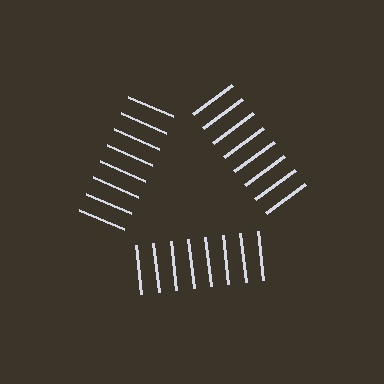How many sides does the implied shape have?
3 sides — the line-ends trace a triangle.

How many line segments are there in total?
24 — 8 along each of the 3 edges.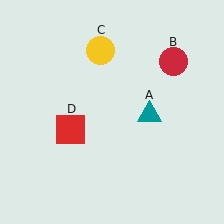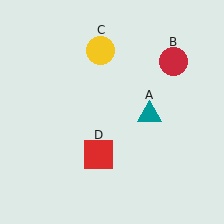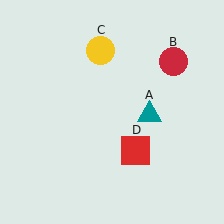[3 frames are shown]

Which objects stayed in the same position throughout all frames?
Teal triangle (object A) and red circle (object B) and yellow circle (object C) remained stationary.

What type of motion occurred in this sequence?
The red square (object D) rotated counterclockwise around the center of the scene.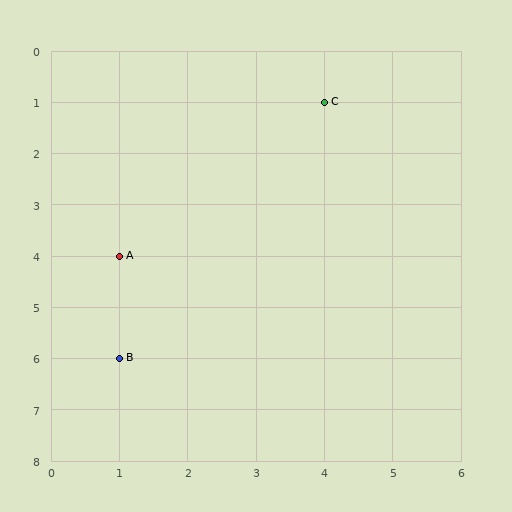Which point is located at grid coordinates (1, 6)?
Point B is at (1, 6).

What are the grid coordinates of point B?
Point B is at grid coordinates (1, 6).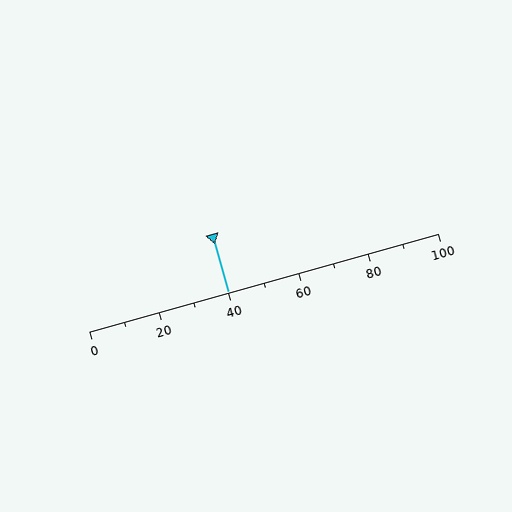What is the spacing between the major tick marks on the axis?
The major ticks are spaced 20 apart.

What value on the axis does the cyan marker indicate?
The marker indicates approximately 40.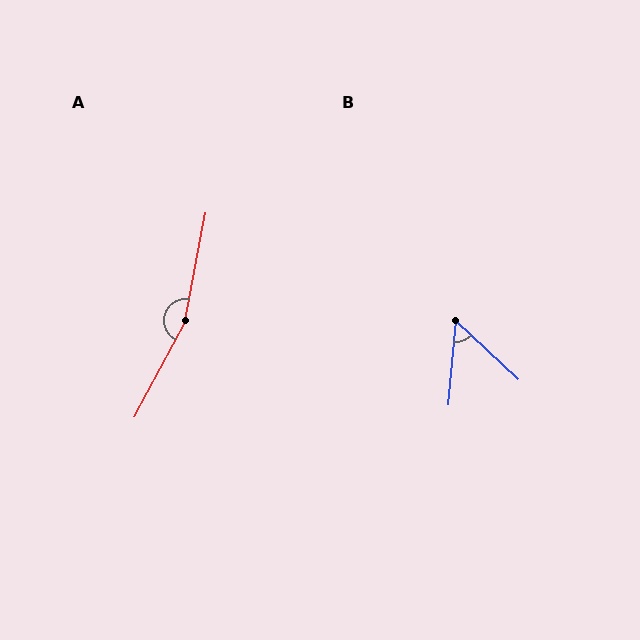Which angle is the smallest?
B, at approximately 52 degrees.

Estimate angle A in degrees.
Approximately 163 degrees.